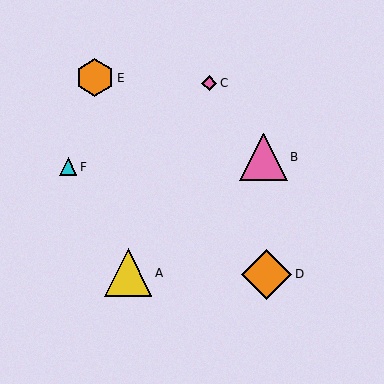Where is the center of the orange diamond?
The center of the orange diamond is at (267, 274).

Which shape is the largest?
The orange diamond (labeled D) is the largest.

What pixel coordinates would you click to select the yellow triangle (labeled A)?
Click at (128, 273) to select the yellow triangle A.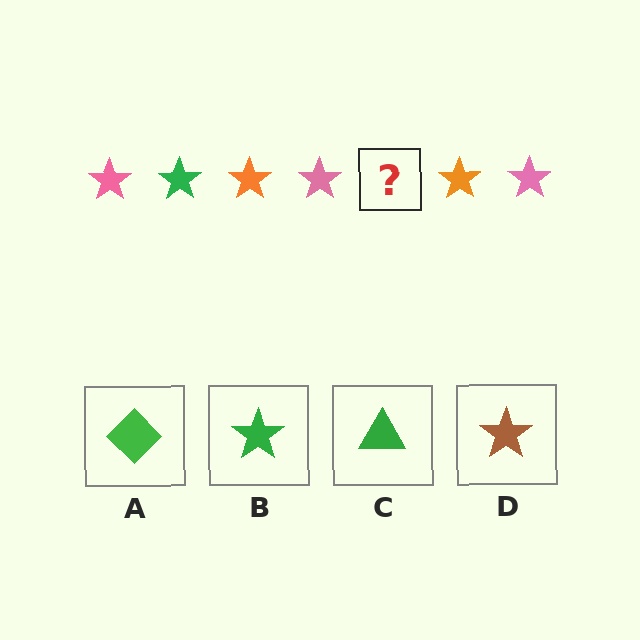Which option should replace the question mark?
Option B.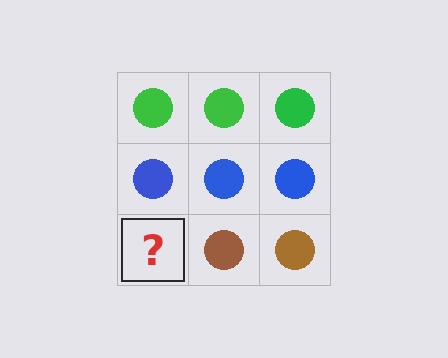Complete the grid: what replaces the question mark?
The question mark should be replaced with a brown circle.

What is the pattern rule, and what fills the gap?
The rule is that each row has a consistent color. The gap should be filled with a brown circle.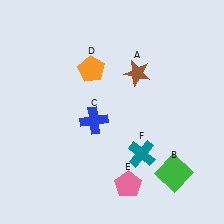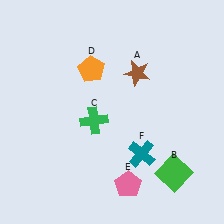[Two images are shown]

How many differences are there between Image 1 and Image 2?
There is 1 difference between the two images.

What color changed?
The cross (C) changed from blue in Image 1 to green in Image 2.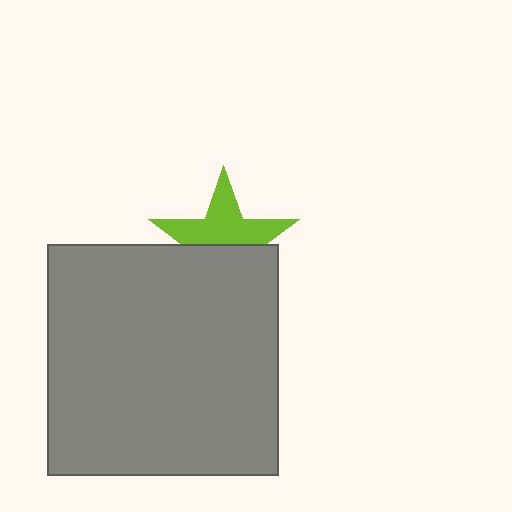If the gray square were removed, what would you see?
You would see the complete lime star.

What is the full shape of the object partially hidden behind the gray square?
The partially hidden object is a lime star.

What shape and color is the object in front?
The object in front is a gray square.